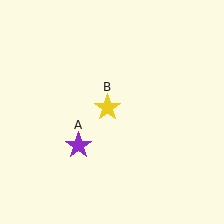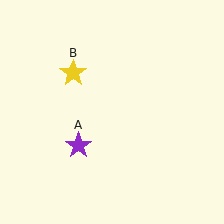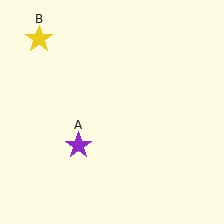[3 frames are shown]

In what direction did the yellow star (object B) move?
The yellow star (object B) moved up and to the left.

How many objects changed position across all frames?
1 object changed position: yellow star (object B).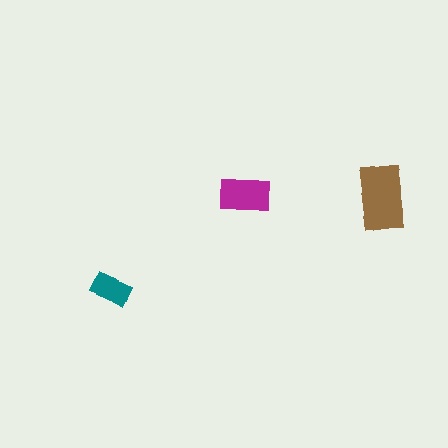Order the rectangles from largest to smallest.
the brown one, the magenta one, the teal one.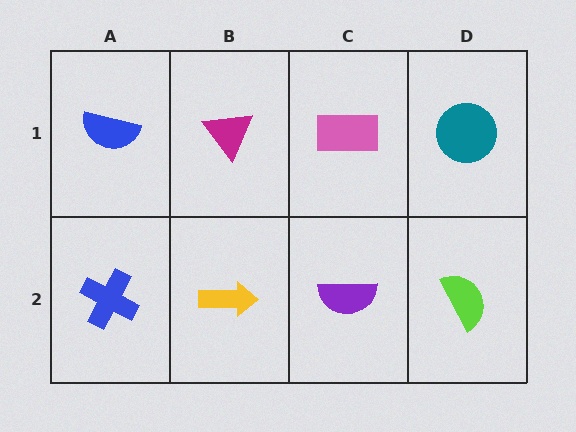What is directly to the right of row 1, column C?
A teal circle.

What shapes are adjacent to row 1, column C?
A purple semicircle (row 2, column C), a magenta triangle (row 1, column B), a teal circle (row 1, column D).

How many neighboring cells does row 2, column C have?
3.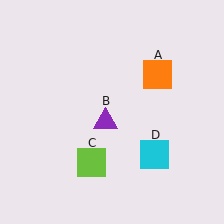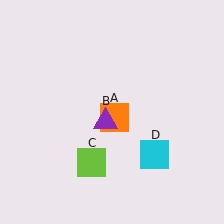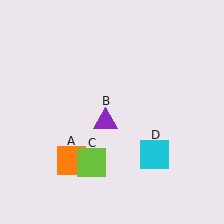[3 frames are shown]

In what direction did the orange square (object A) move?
The orange square (object A) moved down and to the left.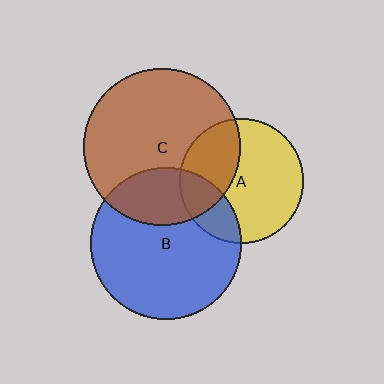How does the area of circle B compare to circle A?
Approximately 1.5 times.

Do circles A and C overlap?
Yes.